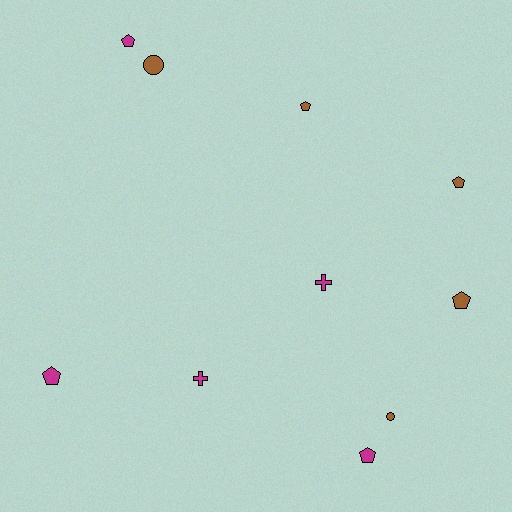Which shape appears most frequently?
Pentagon, with 6 objects.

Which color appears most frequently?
Magenta, with 5 objects.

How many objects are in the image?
There are 10 objects.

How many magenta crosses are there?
There are 2 magenta crosses.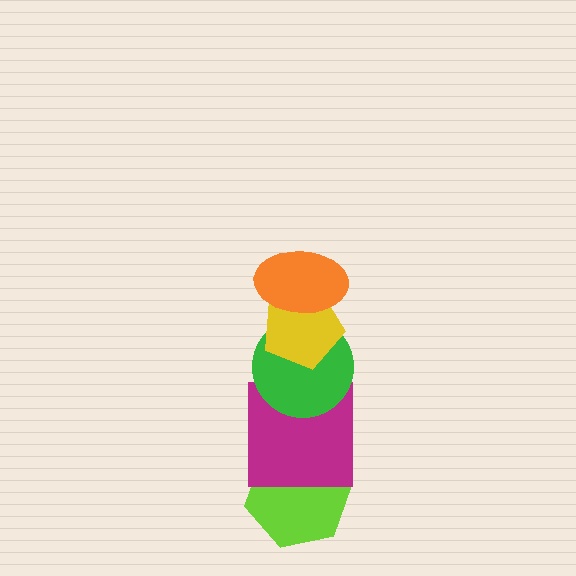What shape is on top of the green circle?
The yellow pentagon is on top of the green circle.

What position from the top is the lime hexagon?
The lime hexagon is 5th from the top.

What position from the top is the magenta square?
The magenta square is 4th from the top.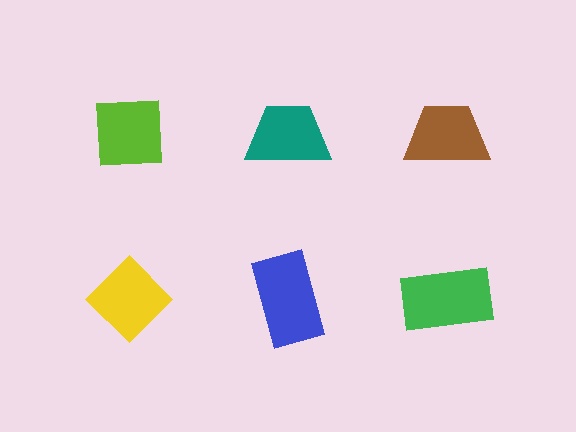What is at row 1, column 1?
A lime square.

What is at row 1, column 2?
A teal trapezoid.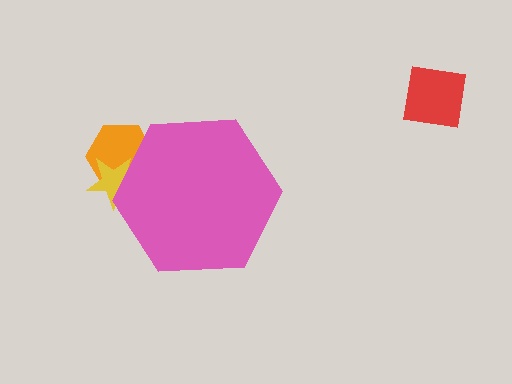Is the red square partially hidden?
No, the red square is fully visible.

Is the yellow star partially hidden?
Yes, the yellow star is partially hidden behind the pink hexagon.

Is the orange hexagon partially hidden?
Yes, the orange hexagon is partially hidden behind the pink hexagon.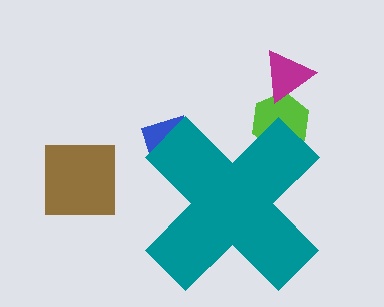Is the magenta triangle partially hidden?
No, the magenta triangle is fully visible.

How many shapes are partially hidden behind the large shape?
2 shapes are partially hidden.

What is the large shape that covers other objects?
A teal cross.